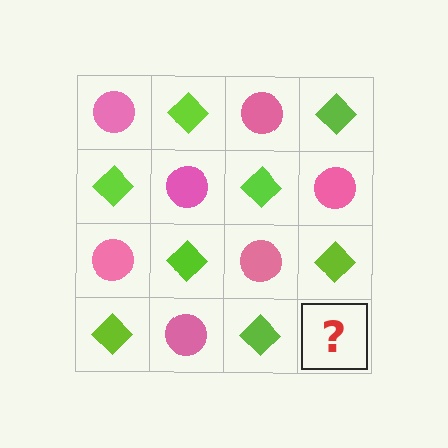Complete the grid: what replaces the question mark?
The question mark should be replaced with a pink circle.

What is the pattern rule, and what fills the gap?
The rule is that it alternates pink circle and lime diamond in a checkerboard pattern. The gap should be filled with a pink circle.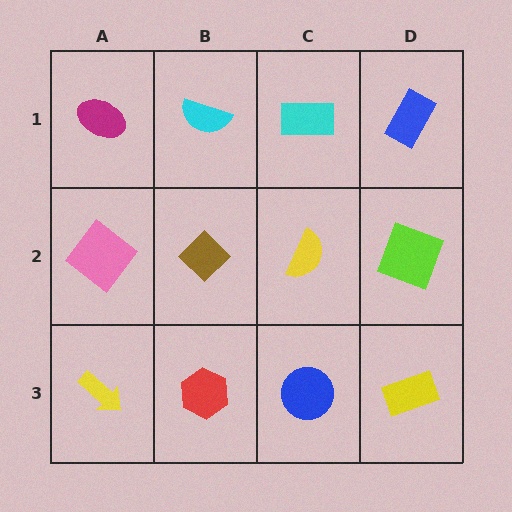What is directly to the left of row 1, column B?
A magenta ellipse.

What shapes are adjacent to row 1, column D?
A lime square (row 2, column D), a cyan rectangle (row 1, column C).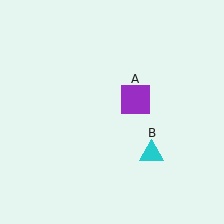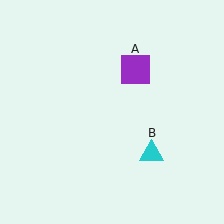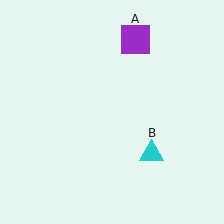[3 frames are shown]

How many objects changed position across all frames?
1 object changed position: purple square (object A).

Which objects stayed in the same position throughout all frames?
Cyan triangle (object B) remained stationary.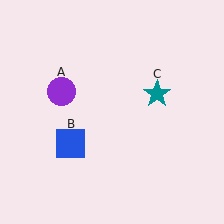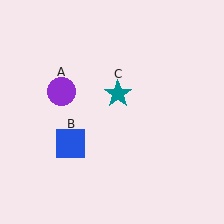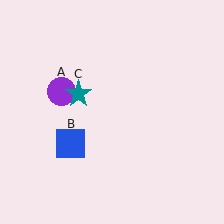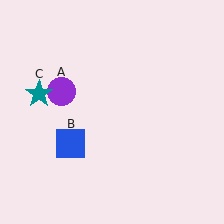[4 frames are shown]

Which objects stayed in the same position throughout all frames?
Purple circle (object A) and blue square (object B) remained stationary.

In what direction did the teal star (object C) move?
The teal star (object C) moved left.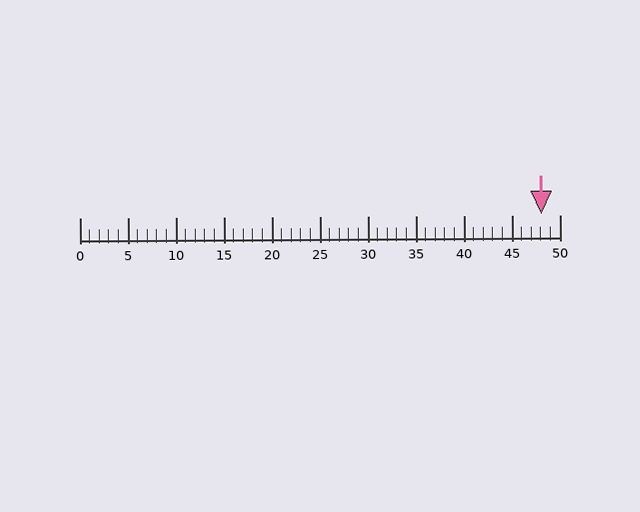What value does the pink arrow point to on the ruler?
The pink arrow points to approximately 48.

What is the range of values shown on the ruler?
The ruler shows values from 0 to 50.